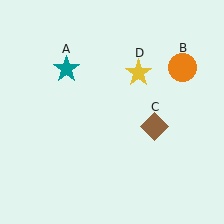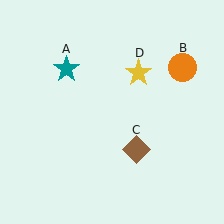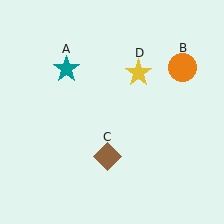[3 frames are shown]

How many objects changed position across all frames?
1 object changed position: brown diamond (object C).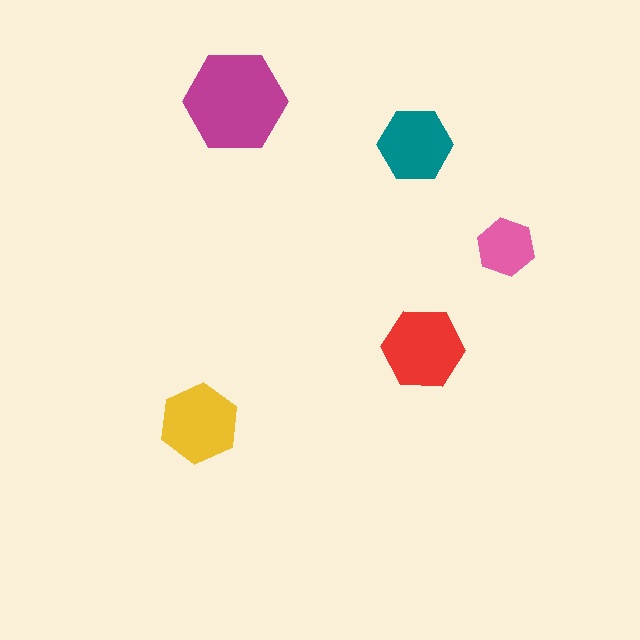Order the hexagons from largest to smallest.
the magenta one, the red one, the yellow one, the teal one, the pink one.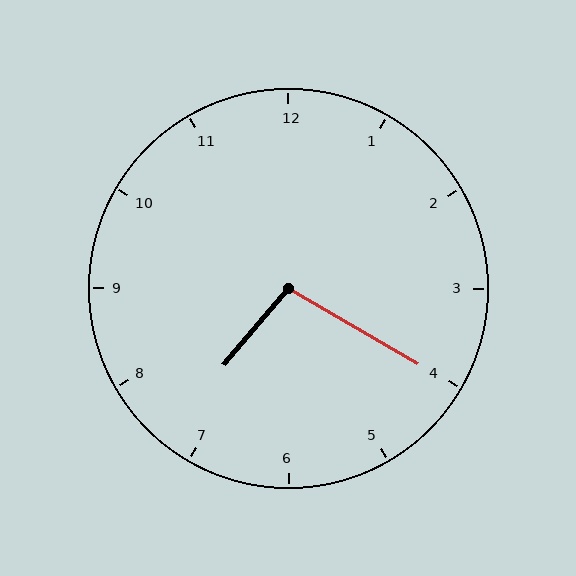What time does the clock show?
7:20.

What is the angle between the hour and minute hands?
Approximately 100 degrees.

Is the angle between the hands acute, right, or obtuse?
It is obtuse.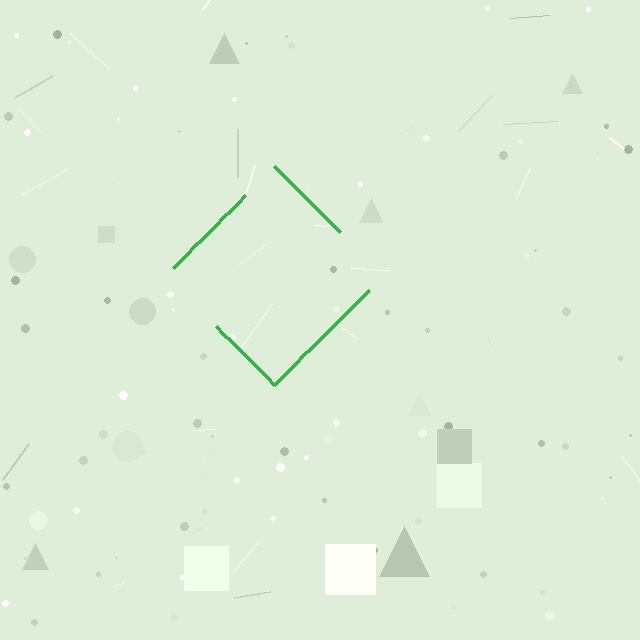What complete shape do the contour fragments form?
The contour fragments form a diamond.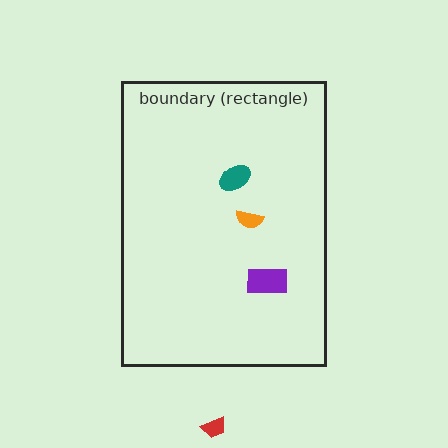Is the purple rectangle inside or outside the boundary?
Inside.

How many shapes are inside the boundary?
3 inside, 1 outside.